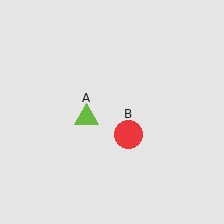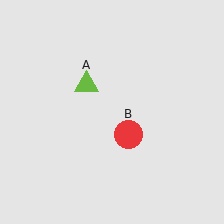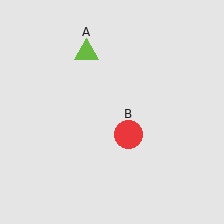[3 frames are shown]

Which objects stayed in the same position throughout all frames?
Red circle (object B) remained stationary.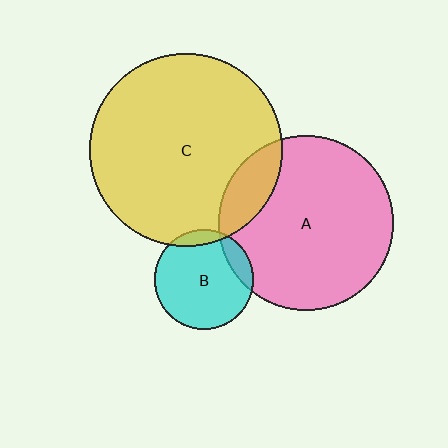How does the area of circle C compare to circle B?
Approximately 3.7 times.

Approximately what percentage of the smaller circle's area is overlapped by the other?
Approximately 10%.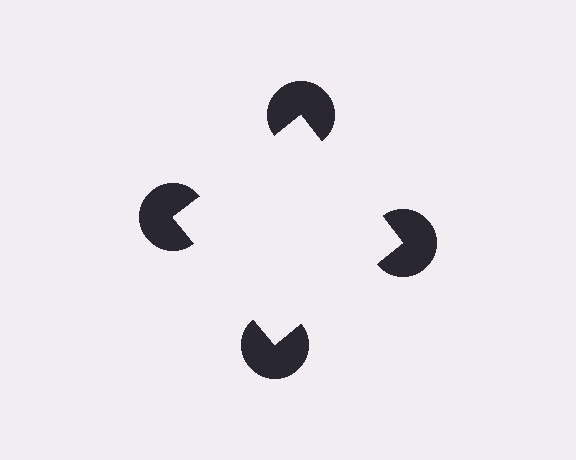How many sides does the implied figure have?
4 sides.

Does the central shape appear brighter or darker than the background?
It typically appears slightly brighter than the background, even though no actual brightness change is drawn.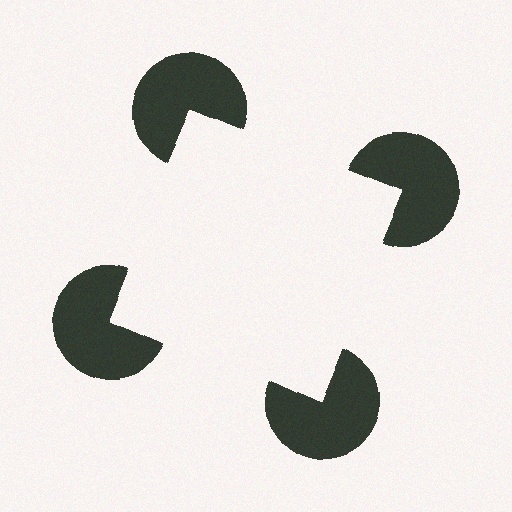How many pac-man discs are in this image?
There are 4 — one at each vertex of the illusory square.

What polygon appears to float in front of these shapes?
An illusory square — its edges are inferred from the aligned wedge cuts in the pac-man discs, not physically drawn.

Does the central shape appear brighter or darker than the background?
It typically appears slightly brighter than the background, even though no actual brightness change is drawn.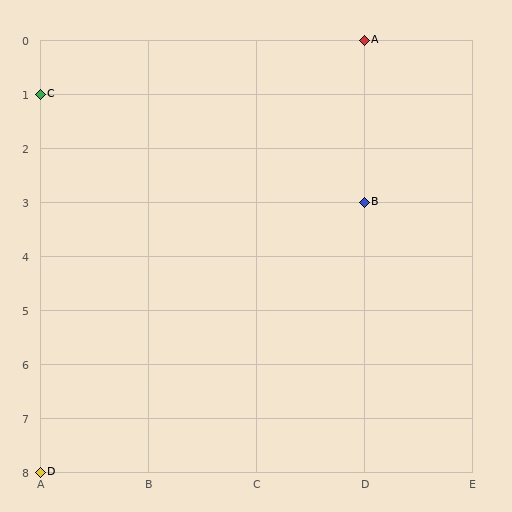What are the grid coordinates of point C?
Point C is at grid coordinates (A, 1).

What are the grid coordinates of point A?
Point A is at grid coordinates (D, 0).